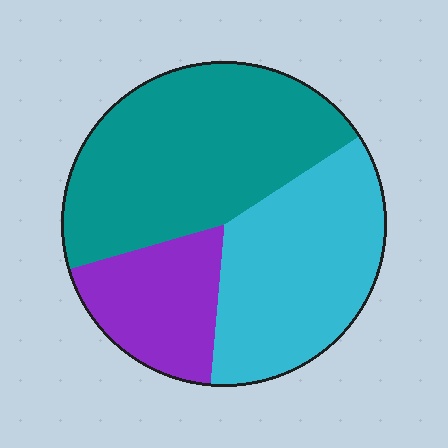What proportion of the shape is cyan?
Cyan covers about 35% of the shape.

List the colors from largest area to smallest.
From largest to smallest: teal, cyan, purple.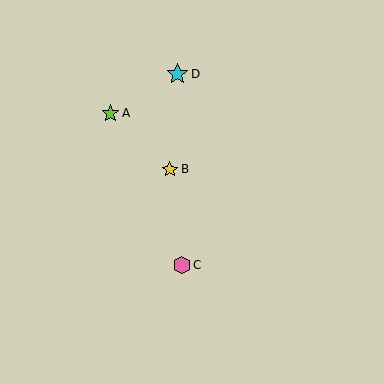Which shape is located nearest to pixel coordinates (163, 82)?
The cyan star (labeled D) at (177, 74) is nearest to that location.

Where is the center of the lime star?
The center of the lime star is at (110, 113).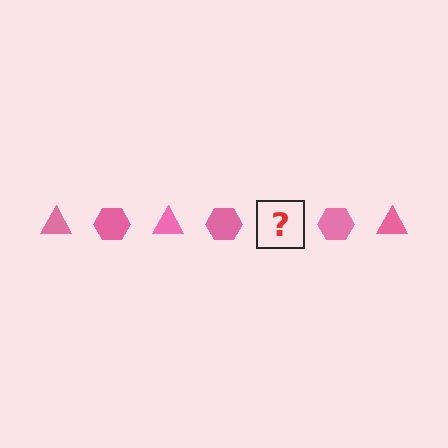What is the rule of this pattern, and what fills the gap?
The rule is that the pattern cycles through triangle, hexagon shapes in pink. The gap should be filled with a pink triangle.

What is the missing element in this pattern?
The missing element is a pink triangle.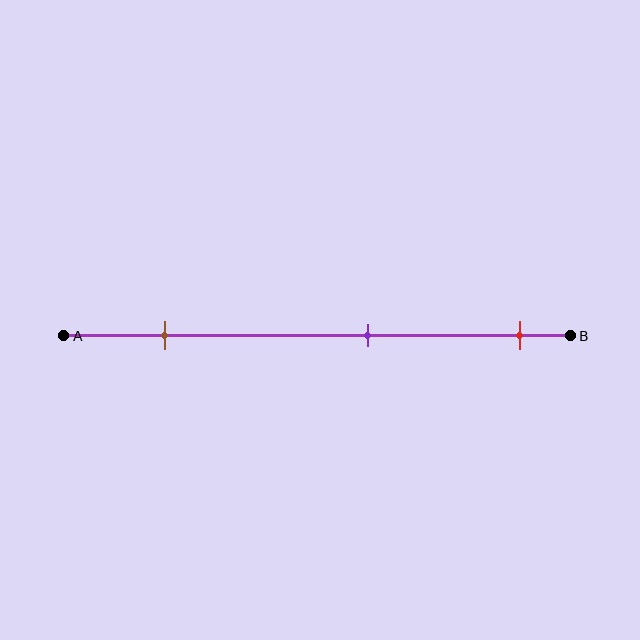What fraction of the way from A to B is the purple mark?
The purple mark is approximately 60% (0.6) of the way from A to B.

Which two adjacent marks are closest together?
The purple and red marks are the closest adjacent pair.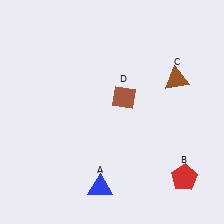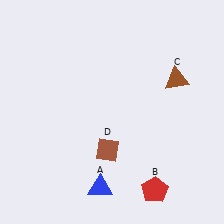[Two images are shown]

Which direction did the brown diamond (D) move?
The brown diamond (D) moved down.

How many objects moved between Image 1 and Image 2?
2 objects moved between the two images.